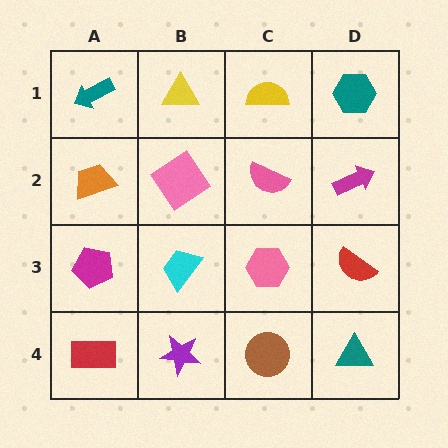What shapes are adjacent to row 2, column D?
A teal hexagon (row 1, column D), a red semicircle (row 3, column D), a pink semicircle (row 2, column C).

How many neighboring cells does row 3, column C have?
4.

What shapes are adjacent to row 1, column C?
A pink semicircle (row 2, column C), a yellow triangle (row 1, column B), a teal hexagon (row 1, column D).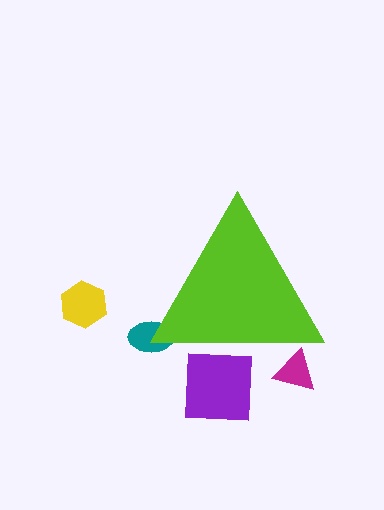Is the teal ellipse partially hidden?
Yes, the teal ellipse is partially hidden behind the lime triangle.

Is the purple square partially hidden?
Yes, the purple square is partially hidden behind the lime triangle.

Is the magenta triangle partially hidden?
Yes, the magenta triangle is partially hidden behind the lime triangle.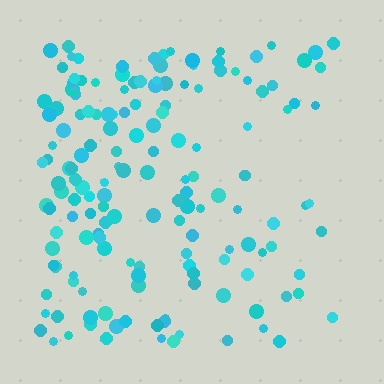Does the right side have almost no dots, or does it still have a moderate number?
Still a moderate number, just noticeably fewer than the left.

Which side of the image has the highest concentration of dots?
The left.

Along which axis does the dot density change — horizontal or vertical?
Horizontal.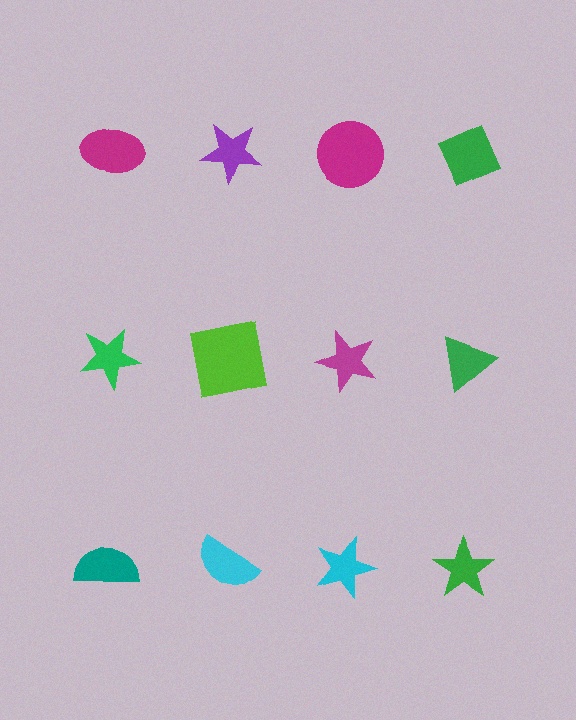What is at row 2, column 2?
A lime square.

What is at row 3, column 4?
A green star.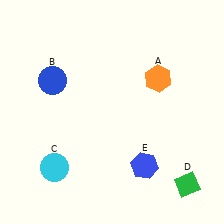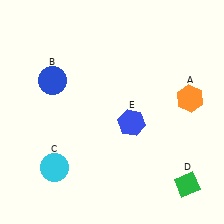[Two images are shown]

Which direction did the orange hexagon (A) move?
The orange hexagon (A) moved right.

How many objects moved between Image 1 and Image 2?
2 objects moved between the two images.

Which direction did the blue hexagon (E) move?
The blue hexagon (E) moved up.